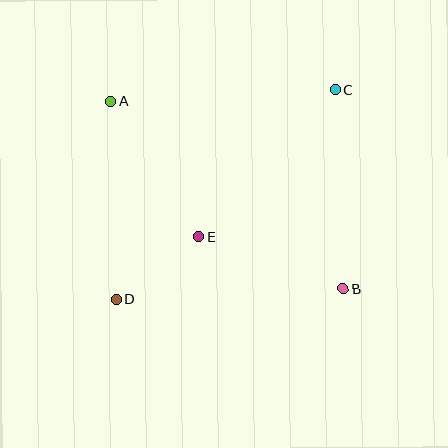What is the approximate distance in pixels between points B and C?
The distance between B and C is approximately 199 pixels.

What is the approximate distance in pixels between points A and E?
The distance between A and E is approximately 162 pixels.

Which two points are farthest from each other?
Points C and D are farthest from each other.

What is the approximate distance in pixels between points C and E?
The distance between C and E is approximately 201 pixels.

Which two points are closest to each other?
Points D and E are closest to each other.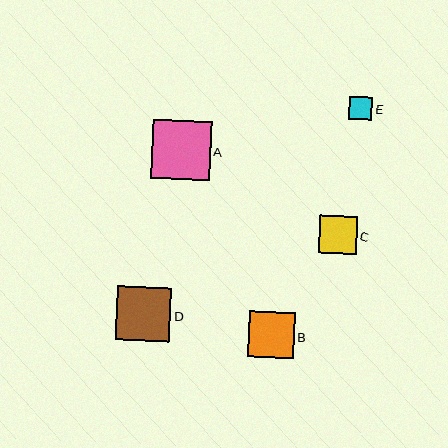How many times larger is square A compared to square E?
Square A is approximately 2.6 times the size of square E.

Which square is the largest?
Square A is the largest with a size of approximately 59 pixels.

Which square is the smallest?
Square E is the smallest with a size of approximately 23 pixels.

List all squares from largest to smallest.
From largest to smallest: A, D, B, C, E.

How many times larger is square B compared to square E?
Square B is approximately 2.0 times the size of square E.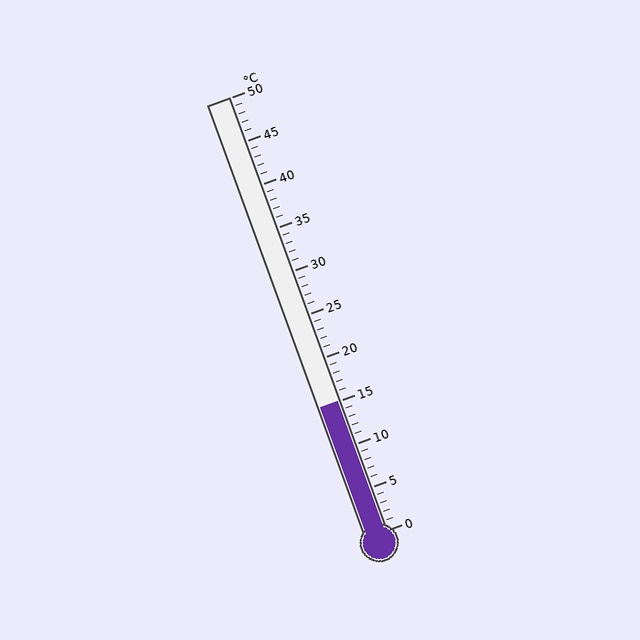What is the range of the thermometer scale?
The thermometer scale ranges from 0°C to 50°C.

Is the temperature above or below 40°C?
The temperature is below 40°C.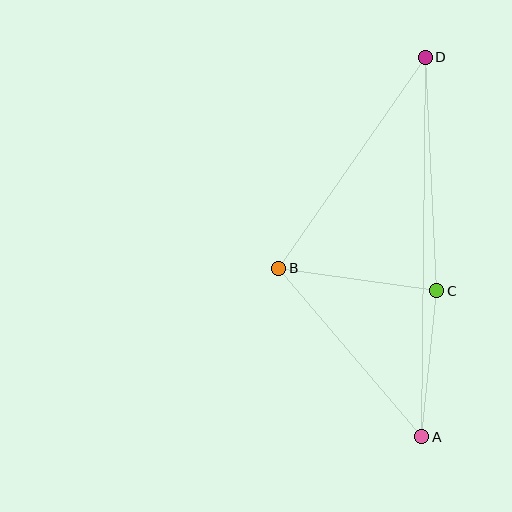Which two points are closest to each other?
Points A and C are closest to each other.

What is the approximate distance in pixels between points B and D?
The distance between B and D is approximately 257 pixels.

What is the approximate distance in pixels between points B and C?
The distance between B and C is approximately 159 pixels.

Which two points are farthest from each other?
Points A and D are farthest from each other.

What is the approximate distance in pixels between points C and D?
The distance between C and D is approximately 234 pixels.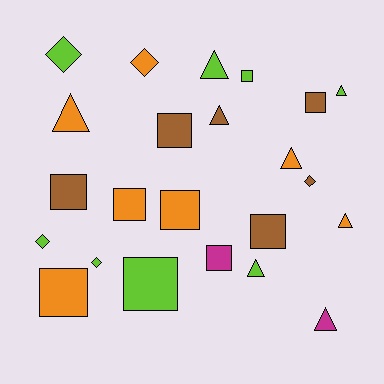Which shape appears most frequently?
Square, with 10 objects.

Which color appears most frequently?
Lime, with 8 objects.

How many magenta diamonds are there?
There are no magenta diamonds.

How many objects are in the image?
There are 23 objects.